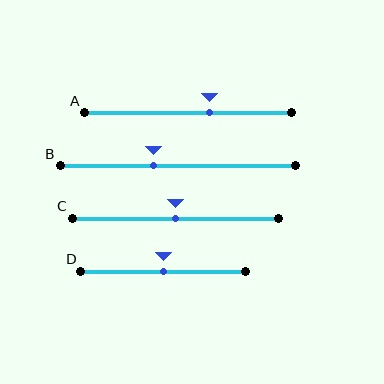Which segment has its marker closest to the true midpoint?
Segment C has its marker closest to the true midpoint.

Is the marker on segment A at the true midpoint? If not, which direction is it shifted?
No, the marker on segment A is shifted to the right by about 11% of the segment length.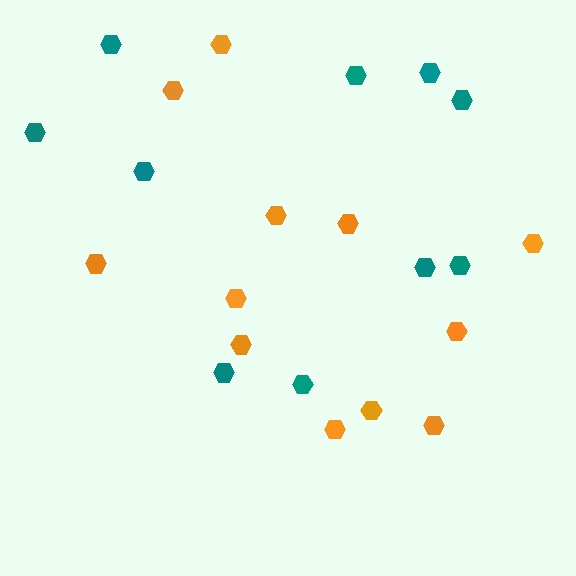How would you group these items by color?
There are 2 groups: one group of orange hexagons (12) and one group of teal hexagons (10).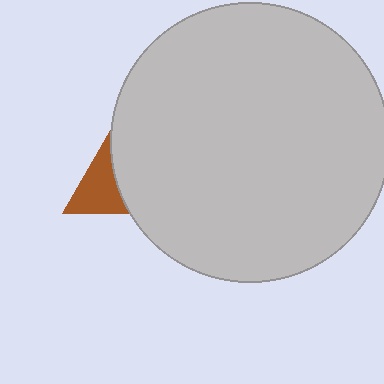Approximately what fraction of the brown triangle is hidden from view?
Roughly 69% of the brown triangle is hidden behind the light gray circle.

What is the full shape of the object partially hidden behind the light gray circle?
The partially hidden object is a brown triangle.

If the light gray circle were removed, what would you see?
You would see the complete brown triangle.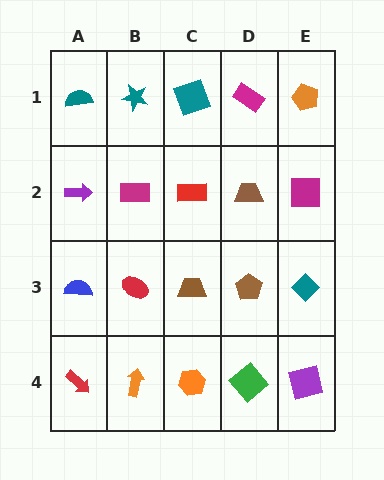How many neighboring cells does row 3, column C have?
4.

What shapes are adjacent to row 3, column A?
A purple arrow (row 2, column A), a red arrow (row 4, column A), a red ellipse (row 3, column B).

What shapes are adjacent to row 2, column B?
A teal star (row 1, column B), a red ellipse (row 3, column B), a purple arrow (row 2, column A), a red rectangle (row 2, column C).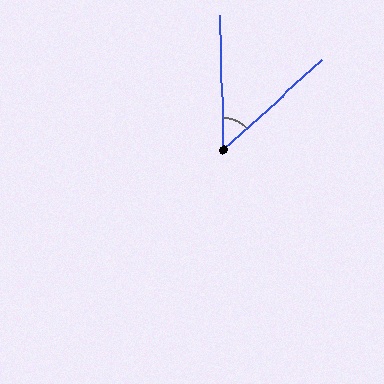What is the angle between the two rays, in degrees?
Approximately 49 degrees.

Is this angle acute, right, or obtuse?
It is acute.